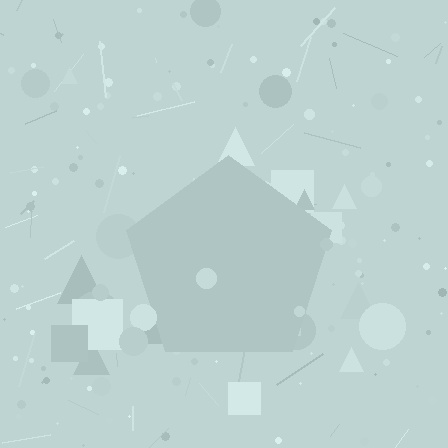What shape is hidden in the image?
A pentagon is hidden in the image.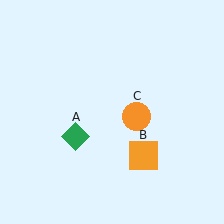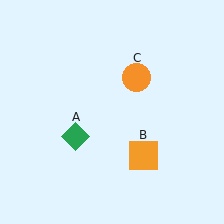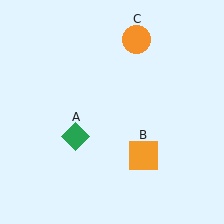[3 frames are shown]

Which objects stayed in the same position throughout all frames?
Green diamond (object A) and orange square (object B) remained stationary.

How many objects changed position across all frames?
1 object changed position: orange circle (object C).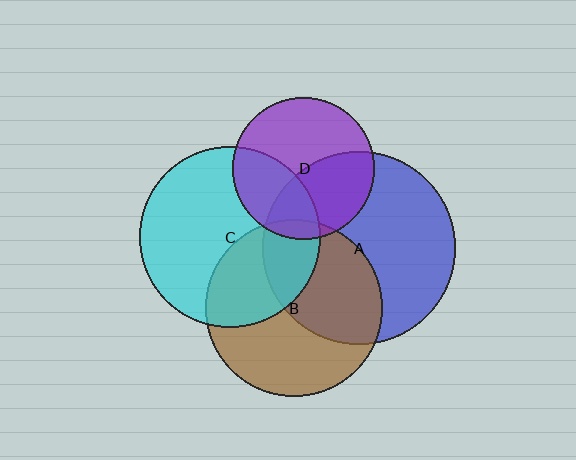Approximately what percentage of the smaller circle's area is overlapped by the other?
Approximately 45%.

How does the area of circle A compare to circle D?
Approximately 1.8 times.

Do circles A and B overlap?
Yes.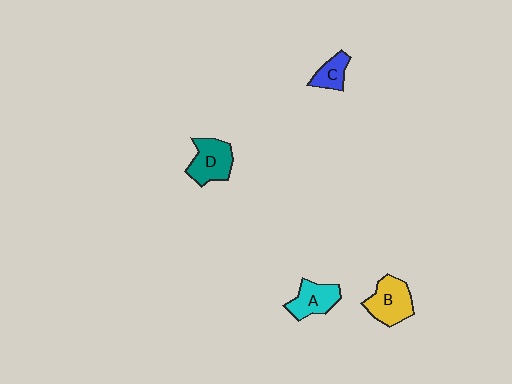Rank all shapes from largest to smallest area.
From largest to smallest: B (yellow), D (teal), A (cyan), C (blue).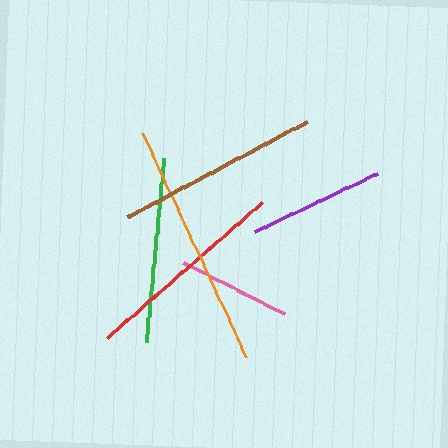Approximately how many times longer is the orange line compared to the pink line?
The orange line is approximately 2.2 times the length of the pink line.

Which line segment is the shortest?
The pink line is the shortest at approximately 113 pixels.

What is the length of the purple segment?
The purple segment is approximately 136 pixels long.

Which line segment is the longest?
The orange line is the longest at approximately 247 pixels.